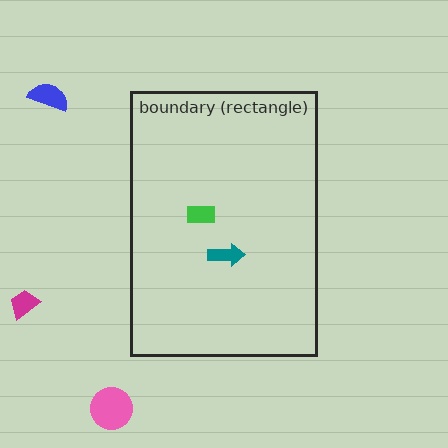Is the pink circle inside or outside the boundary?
Outside.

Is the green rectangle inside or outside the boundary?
Inside.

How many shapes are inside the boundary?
2 inside, 3 outside.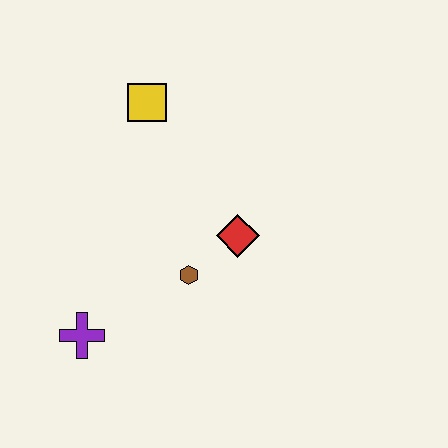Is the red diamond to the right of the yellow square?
Yes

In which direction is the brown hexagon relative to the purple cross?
The brown hexagon is to the right of the purple cross.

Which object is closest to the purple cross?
The brown hexagon is closest to the purple cross.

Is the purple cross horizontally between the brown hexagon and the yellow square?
No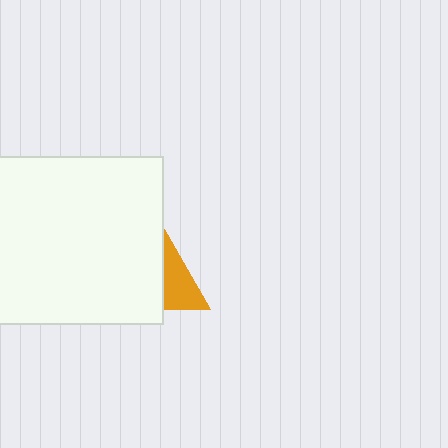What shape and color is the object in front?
The object in front is a white square.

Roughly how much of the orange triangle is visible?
A small part of it is visible (roughly 33%).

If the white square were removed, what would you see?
You would see the complete orange triangle.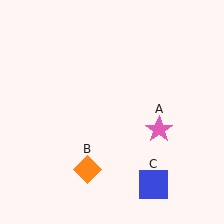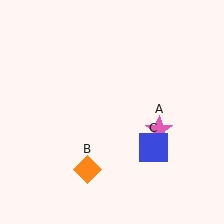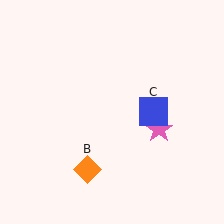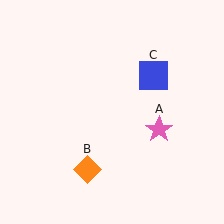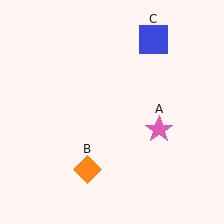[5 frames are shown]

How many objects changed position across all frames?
1 object changed position: blue square (object C).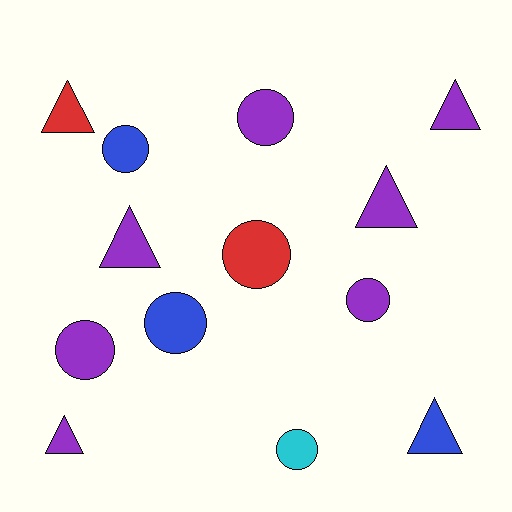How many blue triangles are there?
There is 1 blue triangle.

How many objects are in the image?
There are 13 objects.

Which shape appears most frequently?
Circle, with 7 objects.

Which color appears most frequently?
Purple, with 7 objects.